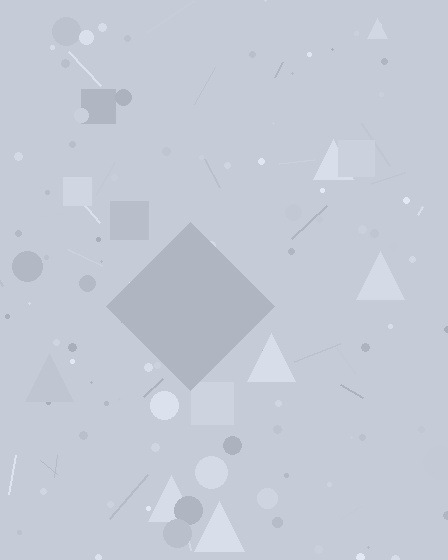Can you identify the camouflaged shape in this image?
The camouflaged shape is a diamond.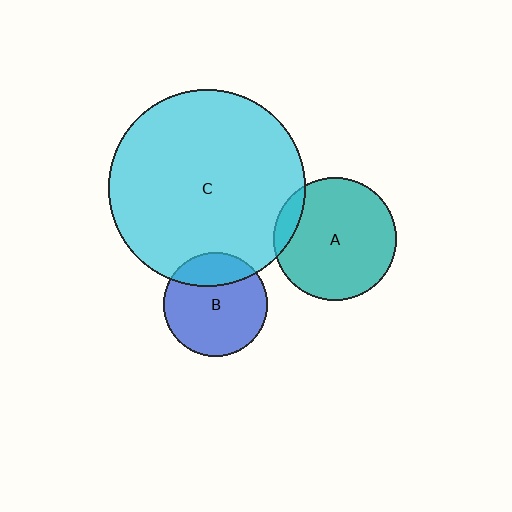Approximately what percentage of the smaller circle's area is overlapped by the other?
Approximately 10%.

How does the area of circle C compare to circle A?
Approximately 2.6 times.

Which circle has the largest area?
Circle C (cyan).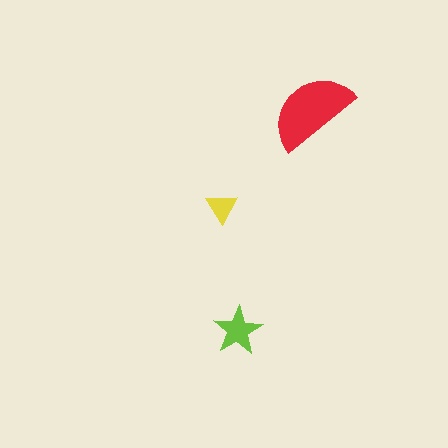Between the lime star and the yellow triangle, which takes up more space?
The lime star.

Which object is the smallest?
The yellow triangle.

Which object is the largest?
The red semicircle.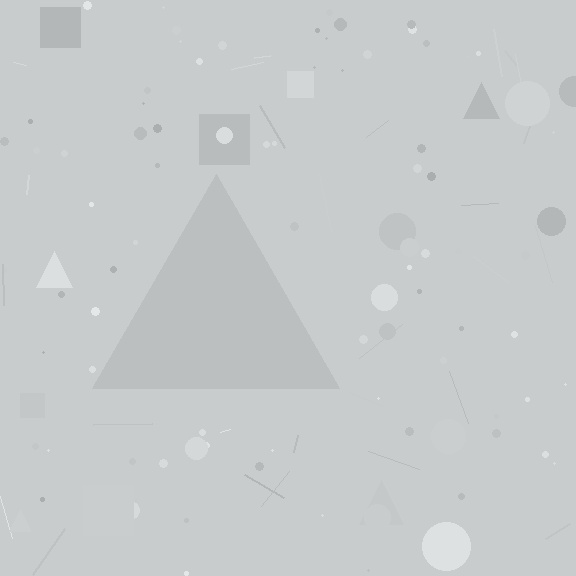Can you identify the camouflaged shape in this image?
The camouflaged shape is a triangle.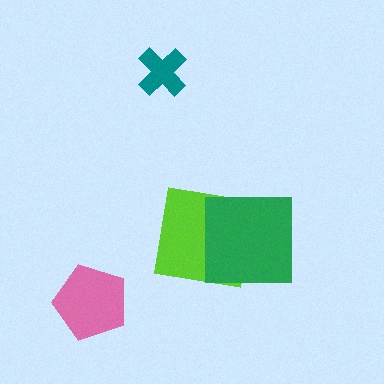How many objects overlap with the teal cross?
0 objects overlap with the teal cross.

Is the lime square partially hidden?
Yes, it is partially covered by another shape.